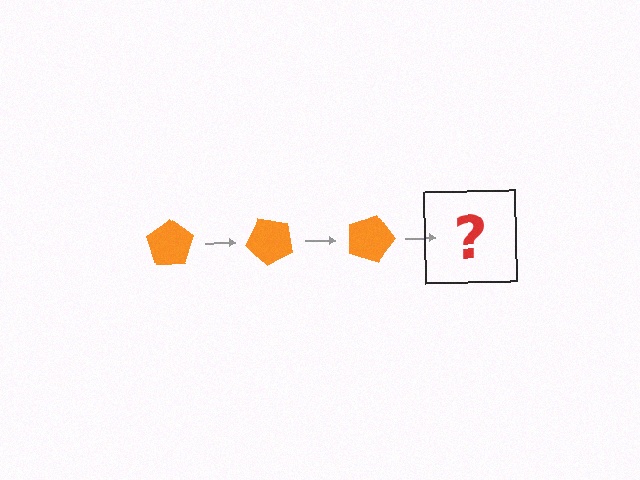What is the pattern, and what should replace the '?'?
The pattern is that the pentagon rotates 45 degrees each step. The '?' should be an orange pentagon rotated 135 degrees.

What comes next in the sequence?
The next element should be an orange pentagon rotated 135 degrees.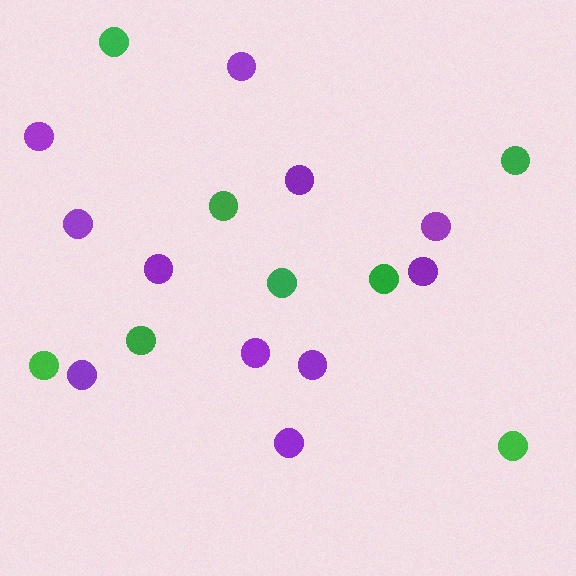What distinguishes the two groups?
There are 2 groups: one group of green circles (8) and one group of purple circles (11).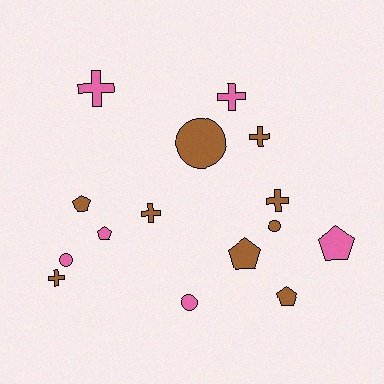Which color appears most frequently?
Brown, with 9 objects.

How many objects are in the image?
There are 15 objects.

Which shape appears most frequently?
Cross, with 6 objects.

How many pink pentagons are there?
There are 2 pink pentagons.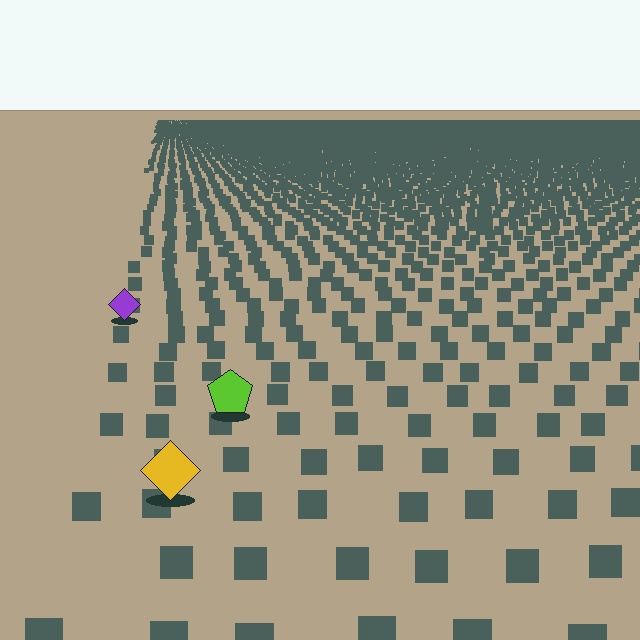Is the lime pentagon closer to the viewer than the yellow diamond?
No. The yellow diamond is closer — you can tell from the texture gradient: the ground texture is coarser near it.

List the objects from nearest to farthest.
From nearest to farthest: the yellow diamond, the lime pentagon, the purple diamond.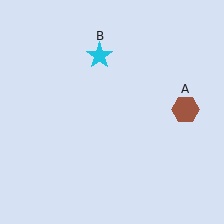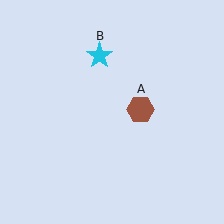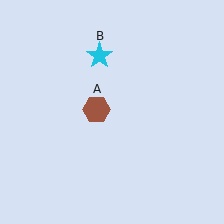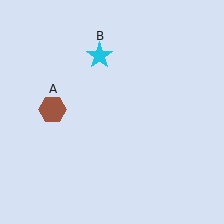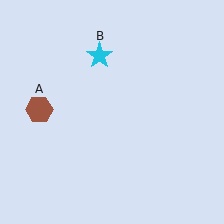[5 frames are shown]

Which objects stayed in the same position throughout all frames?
Cyan star (object B) remained stationary.